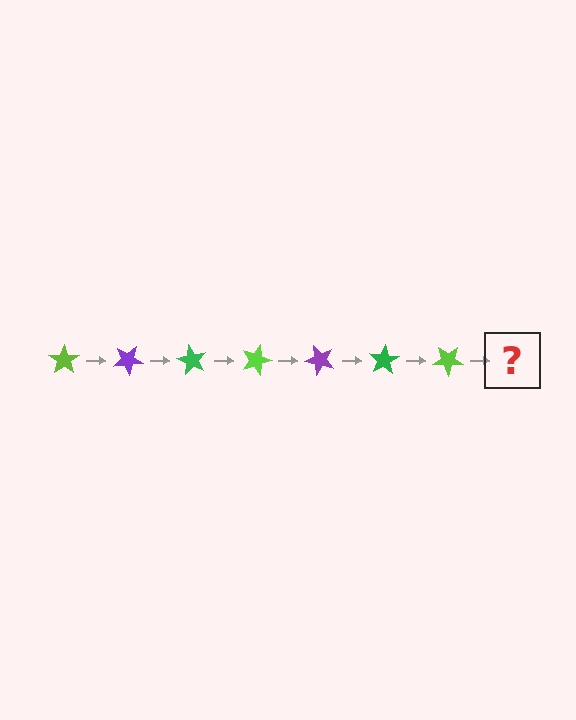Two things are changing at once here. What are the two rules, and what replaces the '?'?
The two rules are that it rotates 30 degrees each step and the color cycles through lime, purple, and green. The '?' should be a purple star, rotated 210 degrees from the start.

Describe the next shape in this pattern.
It should be a purple star, rotated 210 degrees from the start.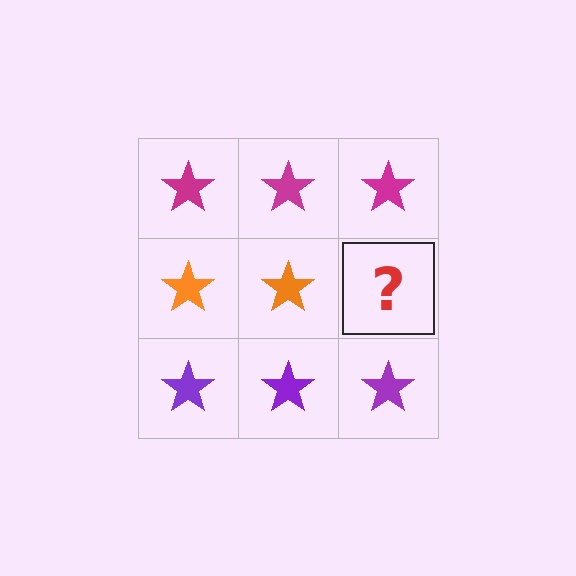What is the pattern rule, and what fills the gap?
The rule is that each row has a consistent color. The gap should be filled with an orange star.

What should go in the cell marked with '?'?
The missing cell should contain an orange star.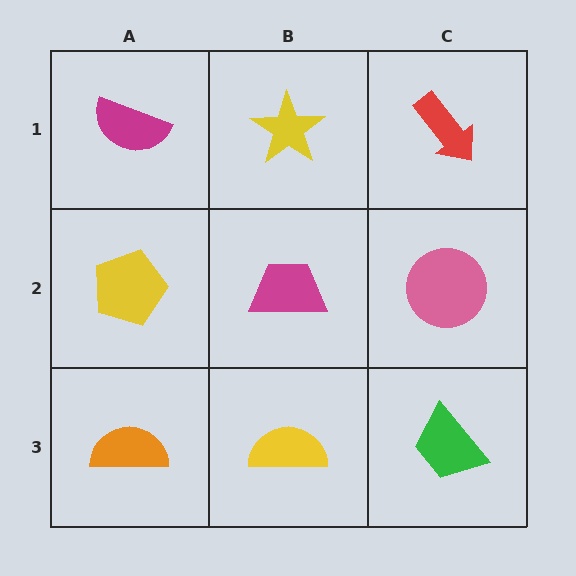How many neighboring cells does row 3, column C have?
2.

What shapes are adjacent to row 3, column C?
A pink circle (row 2, column C), a yellow semicircle (row 3, column B).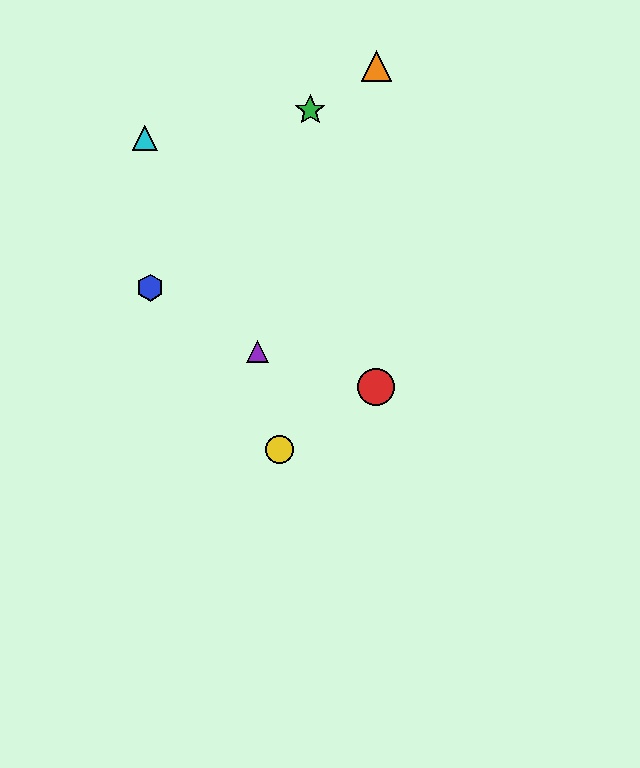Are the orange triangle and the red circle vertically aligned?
Yes, both are at x≈376.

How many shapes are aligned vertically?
2 shapes (the red circle, the orange triangle) are aligned vertically.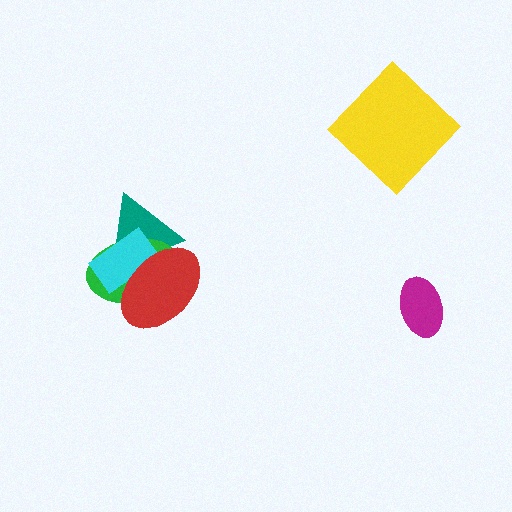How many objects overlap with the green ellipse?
3 objects overlap with the green ellipse.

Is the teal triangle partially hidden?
Yes, it is partially covered by another shape.